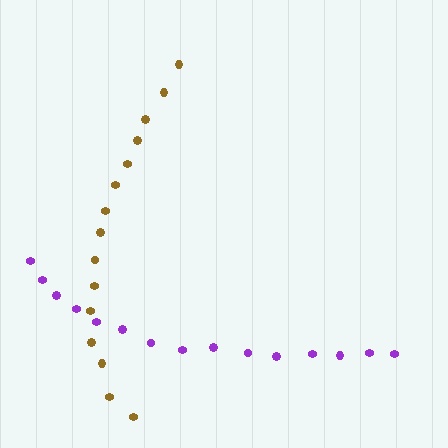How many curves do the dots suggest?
There are 2 distinct paths.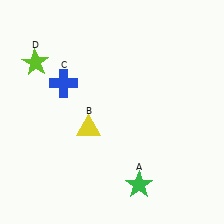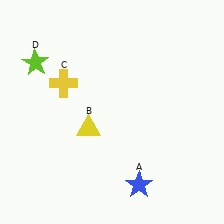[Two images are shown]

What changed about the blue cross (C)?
In Image 1, C is blue. In Image 2, it changed to yellow.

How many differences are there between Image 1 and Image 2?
There are 2 differences between the two images.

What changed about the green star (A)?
In Image 1, A is green. In Image 2, it changed to blue.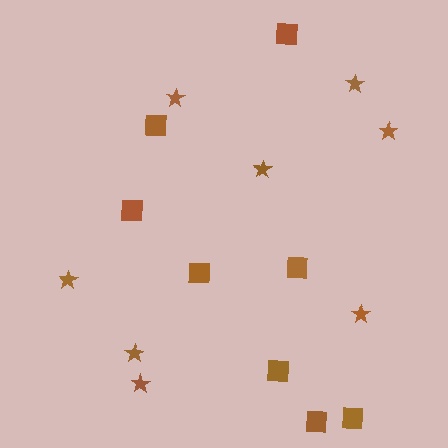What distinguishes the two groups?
There are 2 groups: one group of squares (8) and one group of stars (8).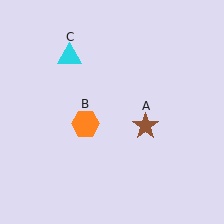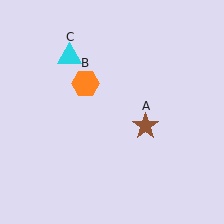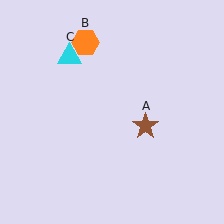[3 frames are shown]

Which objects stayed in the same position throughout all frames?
Brown star (object A) and cyan triangle (object C) remained stationary.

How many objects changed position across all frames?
1 object changed position: orange hexagon (object B).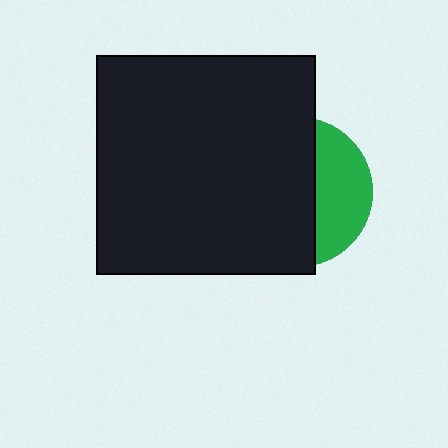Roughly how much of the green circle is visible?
A small part of it is visible (roughly 35%).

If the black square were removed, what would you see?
You would see the complete green circle.